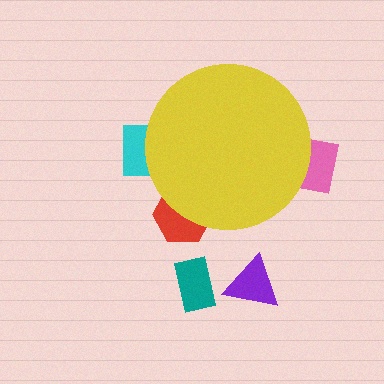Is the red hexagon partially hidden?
Yes, the red hexagon is partially hidden behind the yellow circle.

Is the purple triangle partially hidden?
No, the purple triangle is fully visible.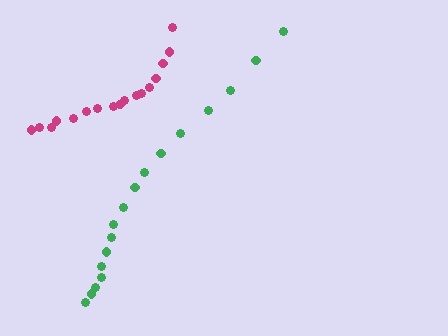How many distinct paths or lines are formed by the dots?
There are 2 distinct paths.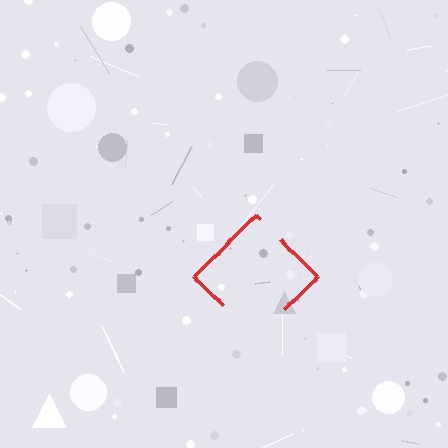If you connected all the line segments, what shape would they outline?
They would outline a diamond.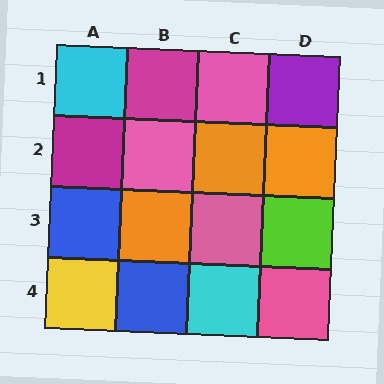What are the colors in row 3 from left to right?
Blue, orange, pink, lime.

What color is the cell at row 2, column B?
Pink.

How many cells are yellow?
1 cell is yellow.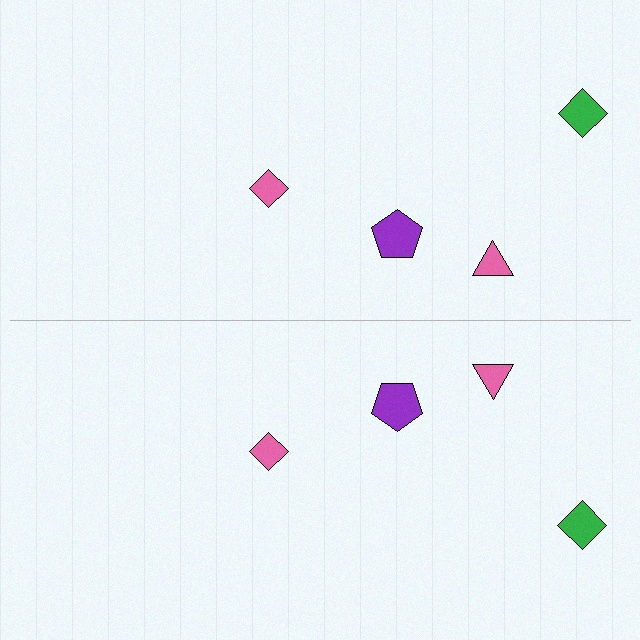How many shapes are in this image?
There are 8 shapes in this image.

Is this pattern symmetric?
Yes, this pattern has bilateral (reflection) symmetry.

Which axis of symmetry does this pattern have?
The pattern has a horizontal axis of symmetry running through the center of the image.